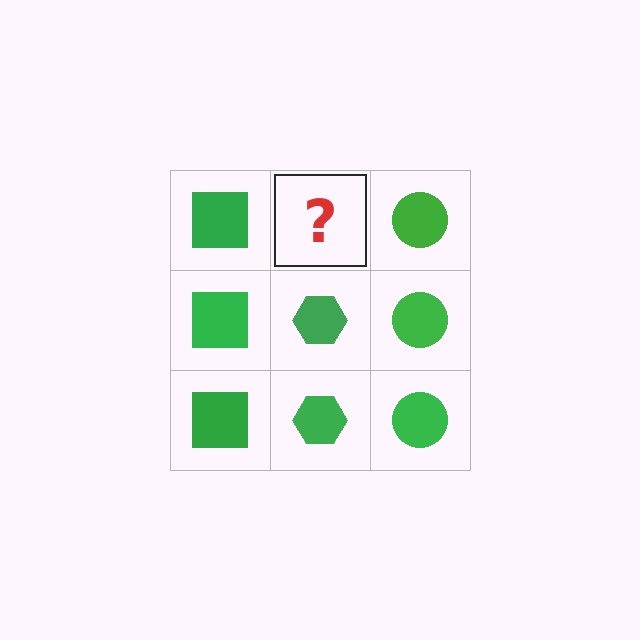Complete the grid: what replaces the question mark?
The question mark should be replaced with a green hexagon.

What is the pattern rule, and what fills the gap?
The rule is that each column has a consistent shape. The gap should be filled with a green hexagon.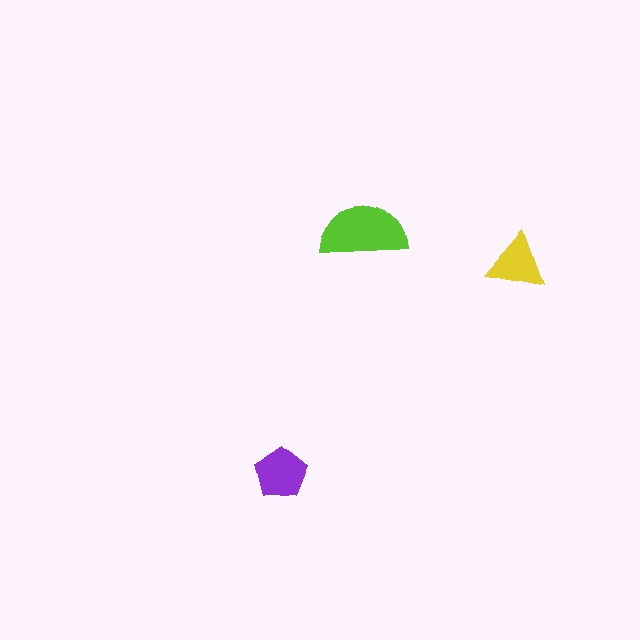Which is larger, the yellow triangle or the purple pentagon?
The purple pentagon.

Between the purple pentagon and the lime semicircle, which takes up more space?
The lime semicircle.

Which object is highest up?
The lime semicircle is topmost.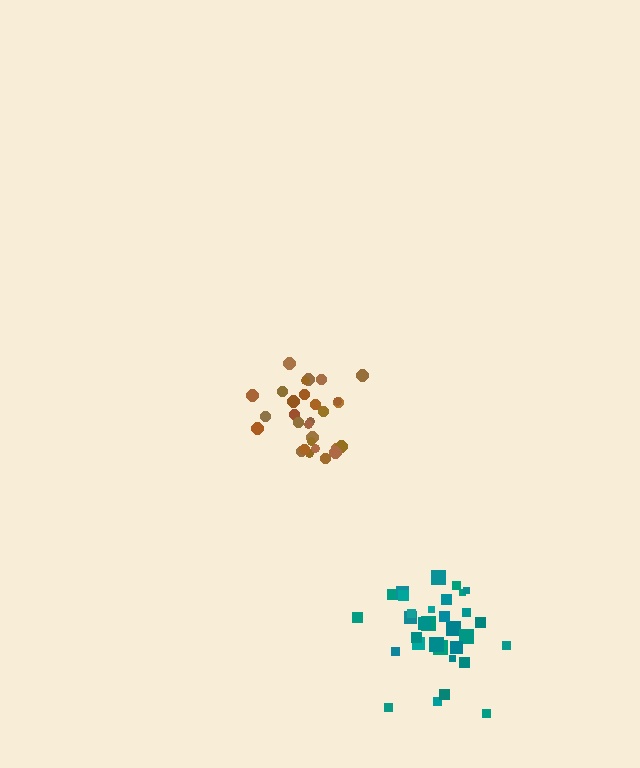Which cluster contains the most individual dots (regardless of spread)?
Teal (32).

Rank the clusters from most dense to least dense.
brown, teal.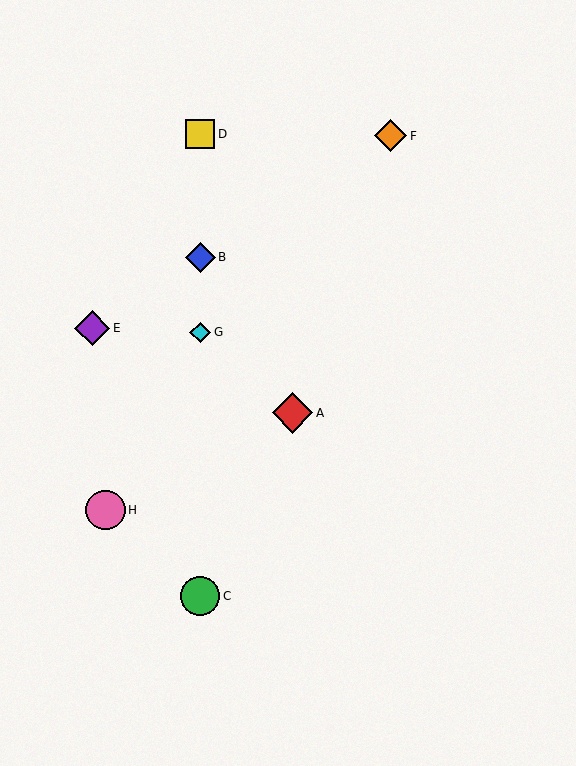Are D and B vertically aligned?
Yes, both are at x≈200.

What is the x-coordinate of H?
Object H is at x≈105.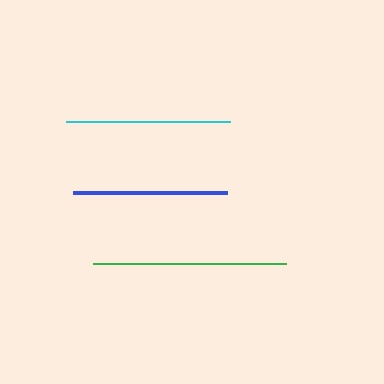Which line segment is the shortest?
The blue line is the shortest at approximately 154 pixels.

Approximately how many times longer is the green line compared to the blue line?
The green line is approximately 1.3 times the length of the blue line.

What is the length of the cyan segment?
The cyan segment is approximately 164 pixels long.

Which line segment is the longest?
The green line is the longest at approximately 194 pixels.